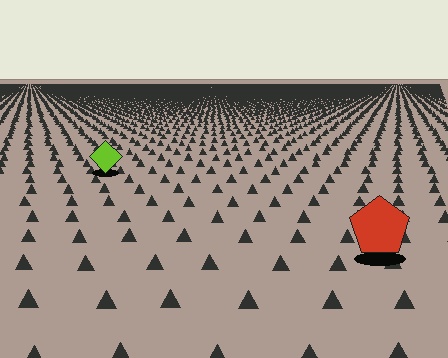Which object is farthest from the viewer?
The lime diamond is farthest from the viewer. It appears smaller and the ground texture around it is denser.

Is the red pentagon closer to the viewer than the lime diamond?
Yes. The red pentagon is closer — you can tell from the texture gradient: the ground texture is coarser near it.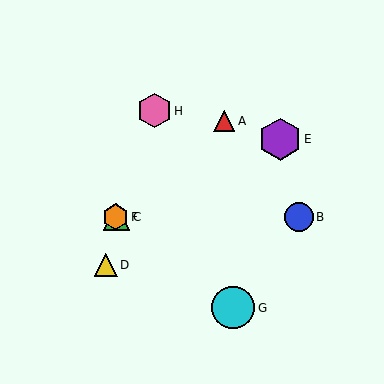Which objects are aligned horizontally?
Objects B, C, F are aligned horizontally.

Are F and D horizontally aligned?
No, F is at y≈217 and D is at y≈265.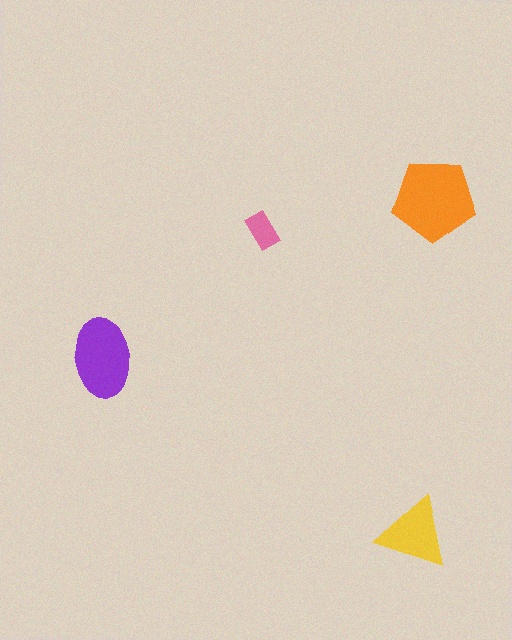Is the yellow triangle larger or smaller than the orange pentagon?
Smaller.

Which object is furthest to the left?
The purple ellipse is leftmost.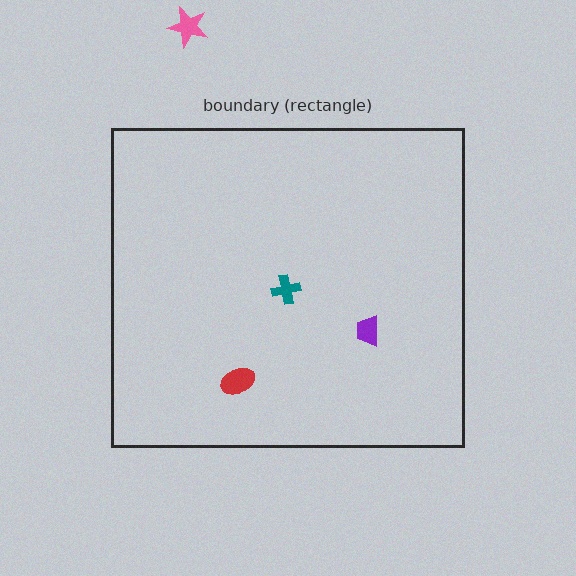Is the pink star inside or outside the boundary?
Outside.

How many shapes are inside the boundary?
3 inside, 1 outside.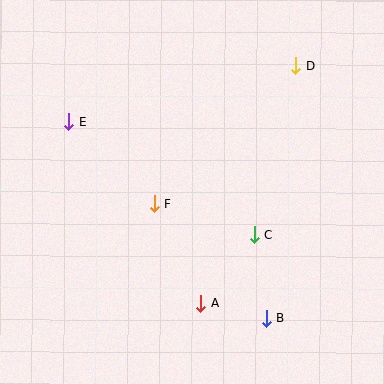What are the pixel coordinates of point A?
Point A is at (200, 303).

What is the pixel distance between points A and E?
The distance between A and E is 225 pixels.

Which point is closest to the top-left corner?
Point E is closest to the top-left corner.